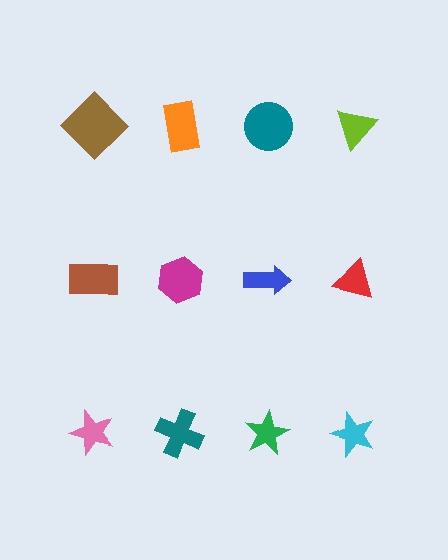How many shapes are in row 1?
4 shapes.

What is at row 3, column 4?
A cyan star.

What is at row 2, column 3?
A blue arrow.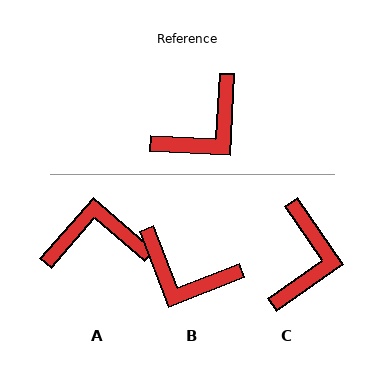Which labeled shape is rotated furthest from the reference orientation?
A, about 142 degrees away.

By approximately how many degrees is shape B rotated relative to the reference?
Approximately 66 degrees clockwise.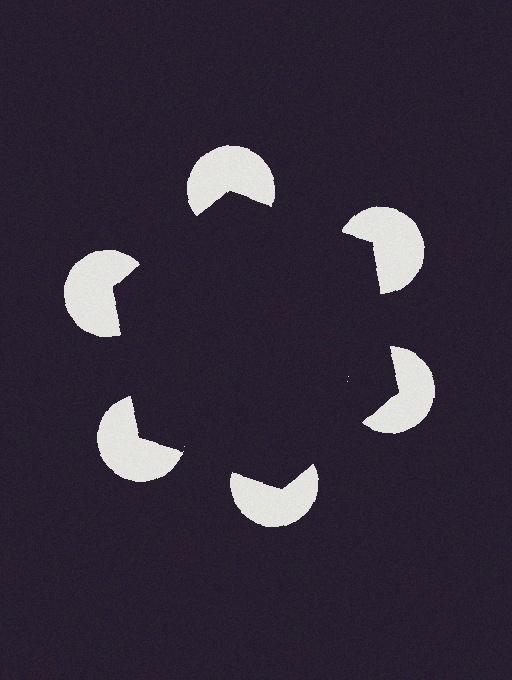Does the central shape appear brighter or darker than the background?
It typically appears slightly darker than the background, even though no actual brightness change is drawn.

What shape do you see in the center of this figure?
An illusory hexagon — its edges are inferred from the aligned wedge cuts in the pac-man discs, not physically drawn.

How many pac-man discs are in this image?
There are 6 — one at each vertex of the illusory hexagon.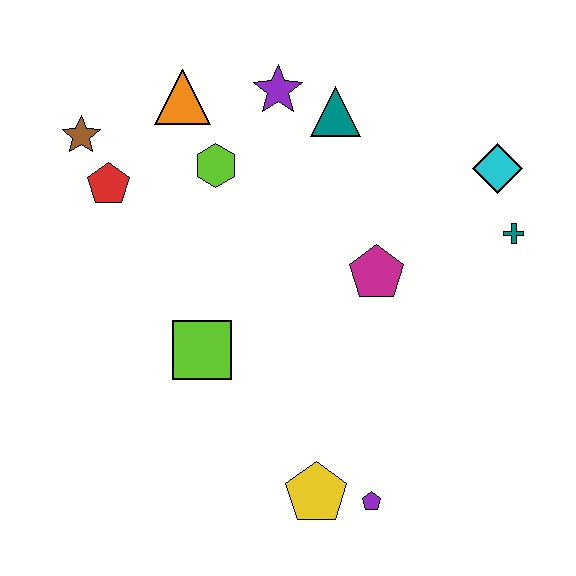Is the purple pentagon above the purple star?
No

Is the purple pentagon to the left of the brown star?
No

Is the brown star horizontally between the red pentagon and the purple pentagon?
No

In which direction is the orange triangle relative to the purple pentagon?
The orange triangle is above the purple pentagon.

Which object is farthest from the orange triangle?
The purple pentagon is farthest from the orange triangle.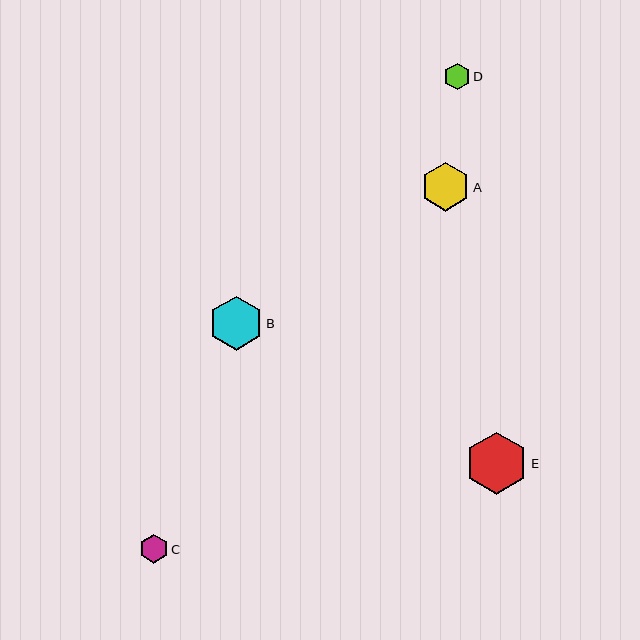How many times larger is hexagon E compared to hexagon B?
Hexagon E is approximately 1.2 times the size of hexagon B.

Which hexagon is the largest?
Hexagon E is the largest with a size of approximately 62 pixels.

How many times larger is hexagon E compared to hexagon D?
Hexagon E is approximately 2.4 times the size of hexagon D.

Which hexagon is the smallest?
Hexagon D is the smallest with a size of approximately 26 pixels.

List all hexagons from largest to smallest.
From largest to smallest: E, B, A, C, D.